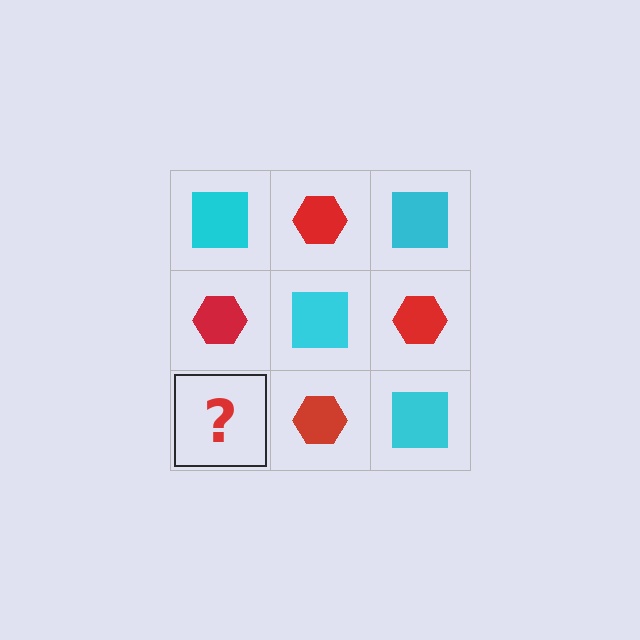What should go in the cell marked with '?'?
The missing cell should contain a cyan square.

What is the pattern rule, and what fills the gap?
The rule is that it alternates cyan square and red hexagon in a checkerboard pattern. The gap should be filled with a cyan square.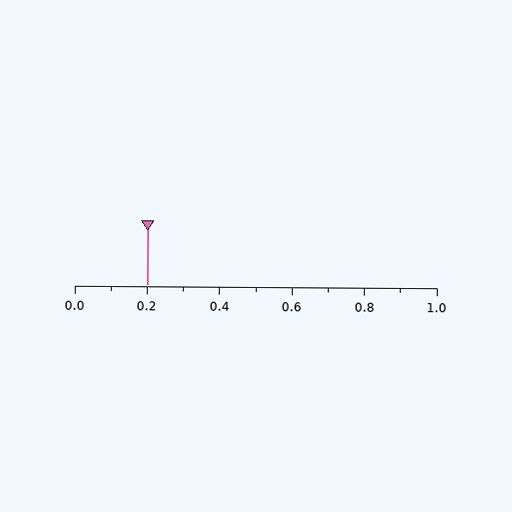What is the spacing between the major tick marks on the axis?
The major ticks are spaced 0.2 apart.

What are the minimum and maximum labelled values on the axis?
The axis runs from 0.0 to 1.0.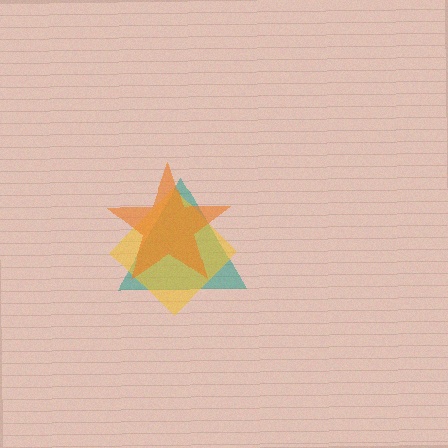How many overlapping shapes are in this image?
There are 3 overlapping shapes in the image.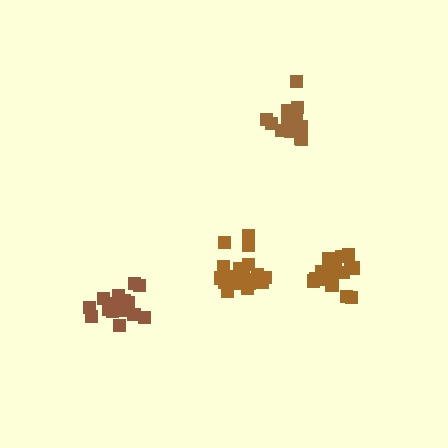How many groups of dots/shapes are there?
There are 4 groups.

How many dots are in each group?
Group 1: 19 dots, Group 2: 15 dots, Group 3: 18 dots, Group 4: 16 dots (68 total).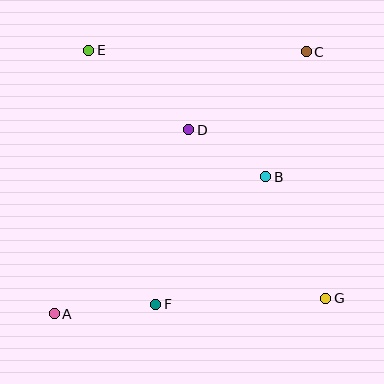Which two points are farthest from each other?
Points A and C are farthest from each other.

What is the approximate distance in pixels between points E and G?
The distance between E and G is approximately 343 pixels.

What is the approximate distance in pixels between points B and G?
The distance between B and G is approximately 136 pixels.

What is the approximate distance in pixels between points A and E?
The distance between A and E is approximately 266 pixels.